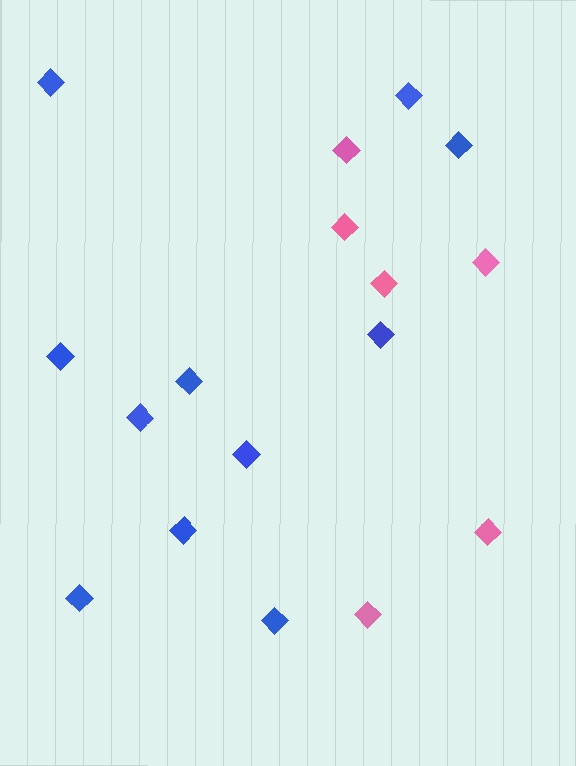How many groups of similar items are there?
There are 2 groups: one group of blue diamonds (11) and one group of pink diamonds (6).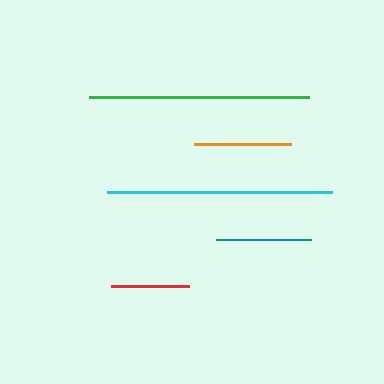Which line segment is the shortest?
The red line is the shortest at approximately 78 pixels.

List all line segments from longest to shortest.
From longest to shortest: cyan, green, orange, teal, red.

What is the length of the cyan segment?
The cyan segment is approximately 225 pixels long.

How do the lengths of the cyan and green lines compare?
The cyan and green lines are approximately the same length.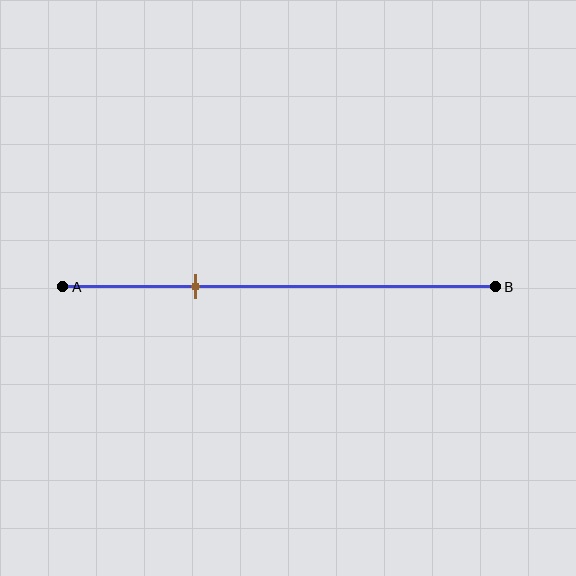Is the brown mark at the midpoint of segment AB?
No, the mark is at about 30% from A, not at the 50% midpoint.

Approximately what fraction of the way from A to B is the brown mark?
The brown mark is approximately 30% of the way from A to B.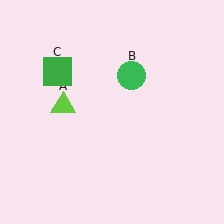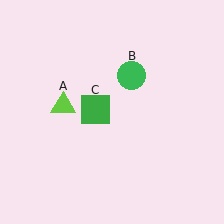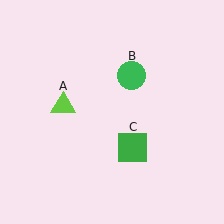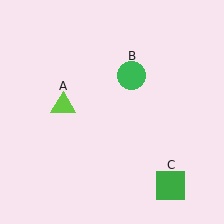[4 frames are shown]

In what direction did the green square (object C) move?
The green square (object C) moved down and to the right.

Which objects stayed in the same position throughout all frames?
Lime triangle (object A) and green circle (object B) remained stationary.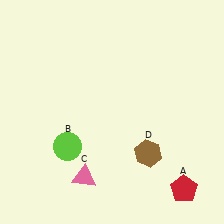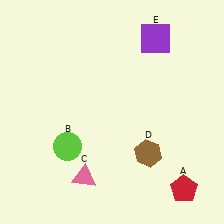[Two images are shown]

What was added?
A purple square (E) was added in Image 2.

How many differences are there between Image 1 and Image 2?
There is 1 difference between the two images.